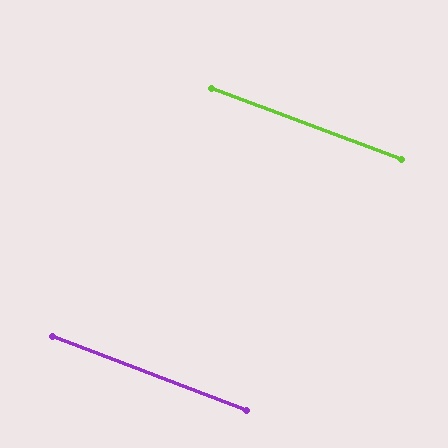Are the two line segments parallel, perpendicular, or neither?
Parallel — their directions differ by only 0.2°.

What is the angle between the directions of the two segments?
Approximately 0 degrees.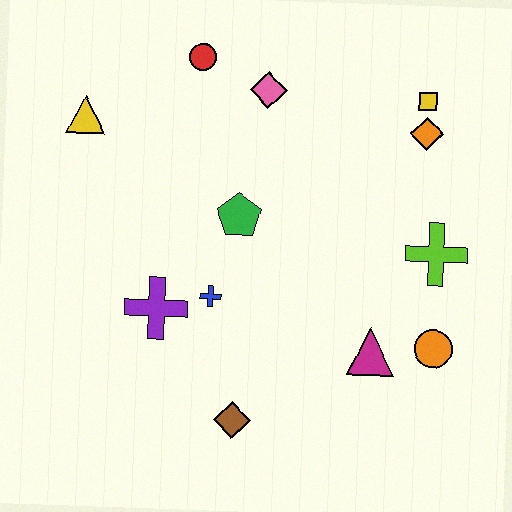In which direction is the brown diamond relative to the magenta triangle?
The brown diamond is to the left of the magenta triangle.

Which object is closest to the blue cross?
The purple cross is closest to the blue cross.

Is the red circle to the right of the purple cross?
Yes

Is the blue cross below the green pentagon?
Yes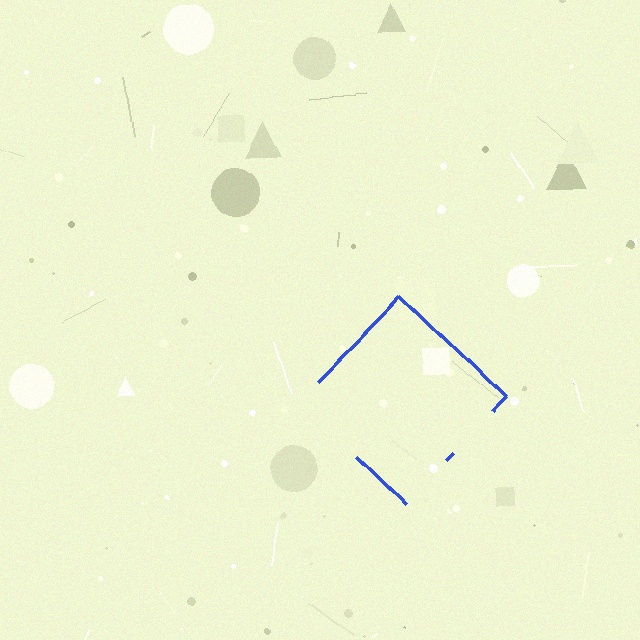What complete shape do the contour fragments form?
The contour fragments form a diamond.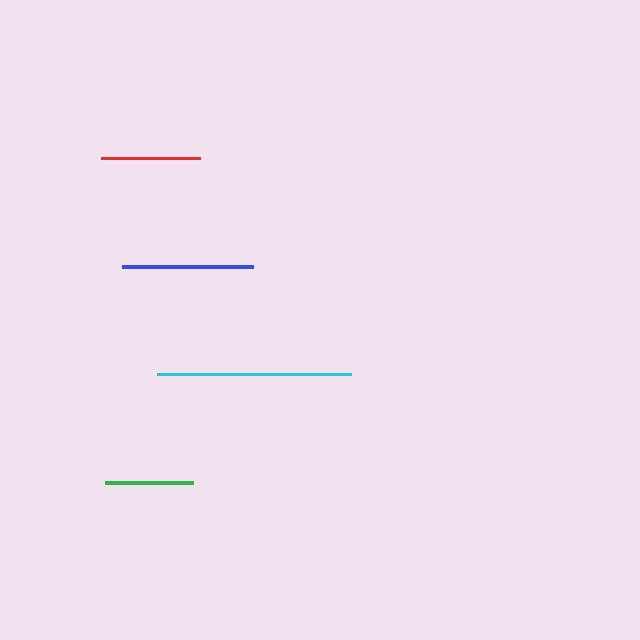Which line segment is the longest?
The cyan line is the longest at approximately 194 pixels.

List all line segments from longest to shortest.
From longest to shortest: cyan, blue, red, green.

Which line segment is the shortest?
The green line is the shortest at approximately 88 pixels.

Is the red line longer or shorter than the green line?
The red line is longer than the green line.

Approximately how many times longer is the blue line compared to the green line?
The blue line is approximately 1.5 times the length of the green line.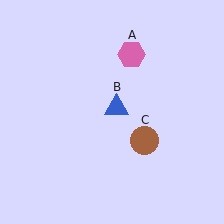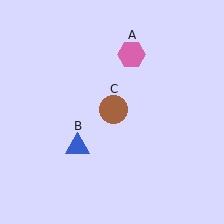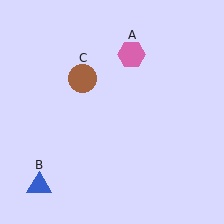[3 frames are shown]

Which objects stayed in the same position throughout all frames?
Pink hexagon (object A) remained stationary.